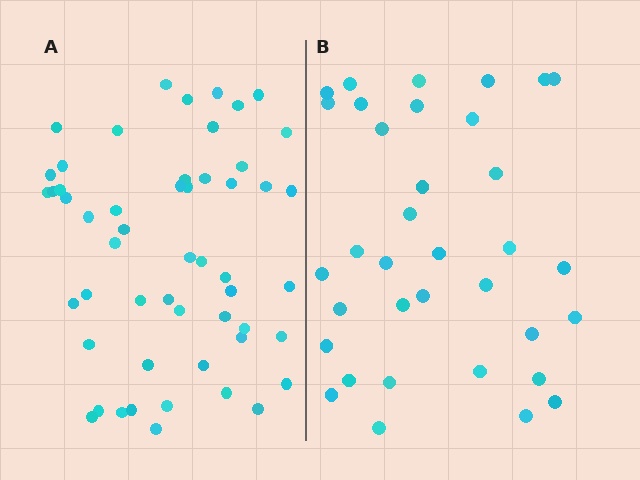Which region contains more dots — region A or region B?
Region A (the left region) has more dots.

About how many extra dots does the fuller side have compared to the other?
Region A has approximately 20 more dots than region B.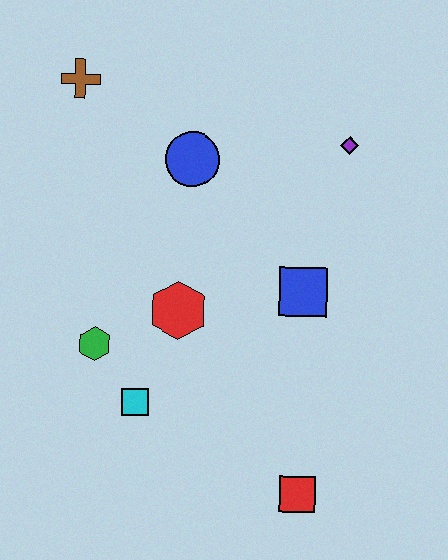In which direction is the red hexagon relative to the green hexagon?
The red hexagon is to the right of the green hexagon.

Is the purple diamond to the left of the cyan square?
No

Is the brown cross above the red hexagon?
Yes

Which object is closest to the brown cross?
The blue circle is closest to the brown cross.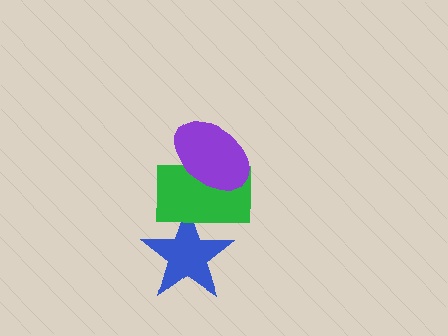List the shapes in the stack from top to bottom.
From top to bottom: the purple ellipse, the green rectangle, the blue star.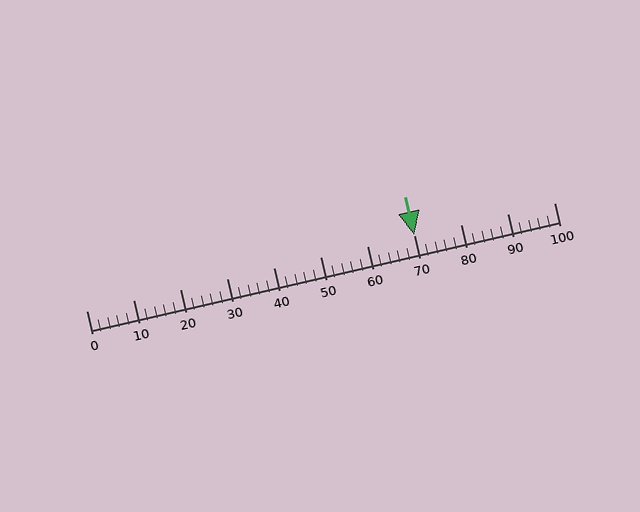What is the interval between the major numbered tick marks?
The major tick marks are spaced 10 units apart.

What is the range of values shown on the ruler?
The ruler shows values from 0 to 100.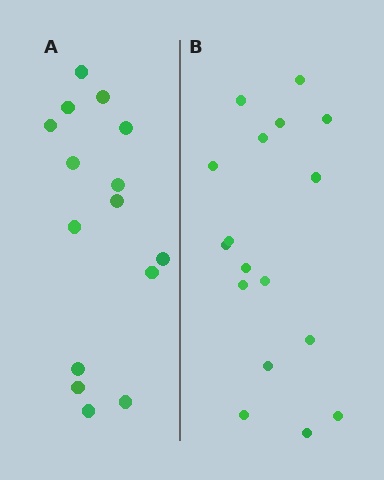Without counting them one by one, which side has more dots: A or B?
Region B (the right region) has more dots.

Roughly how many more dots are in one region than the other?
Region B has just a few more — roughly 2 or 3 more dots than region A.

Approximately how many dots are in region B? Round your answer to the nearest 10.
About 20 dots. (The exact count is 17, which rounds to 20.)